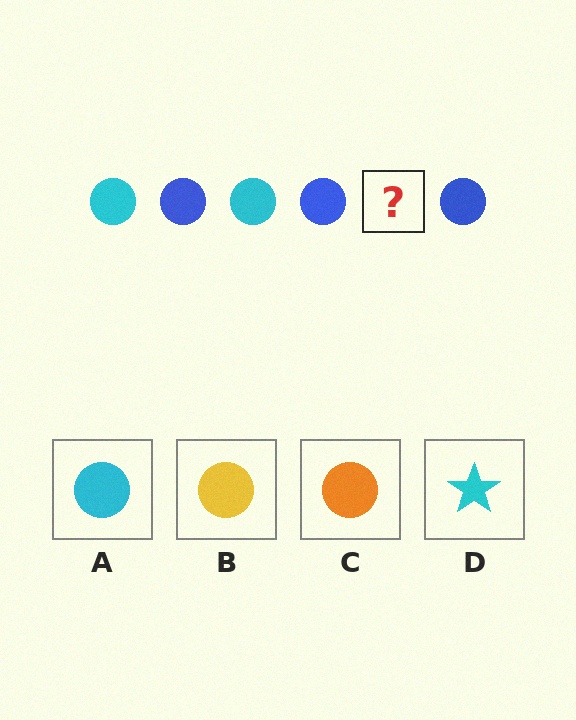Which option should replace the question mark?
Option A.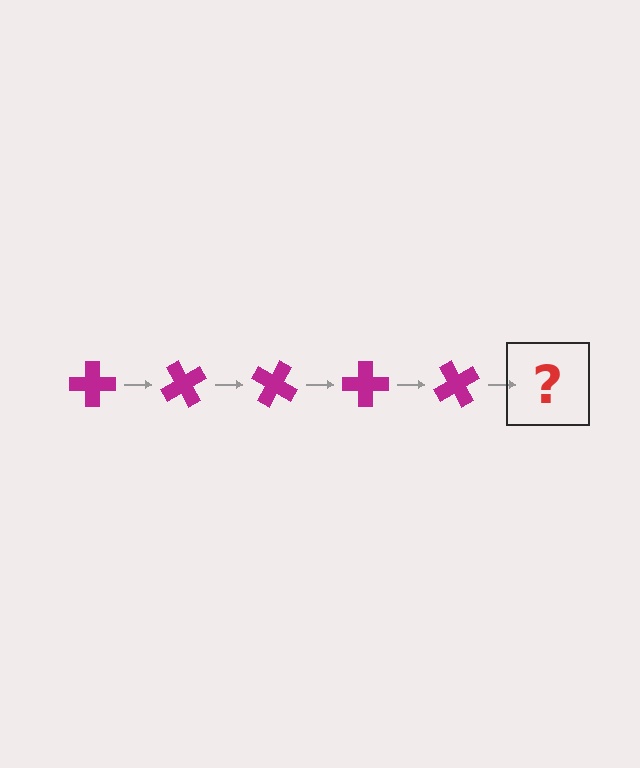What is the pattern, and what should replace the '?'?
The pattern is that the cross rotates 60 degrees each step. The '?' should be a magenta cross rotated 300 degrees.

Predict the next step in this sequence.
The next step is a magenta cross rotated 300 degrees.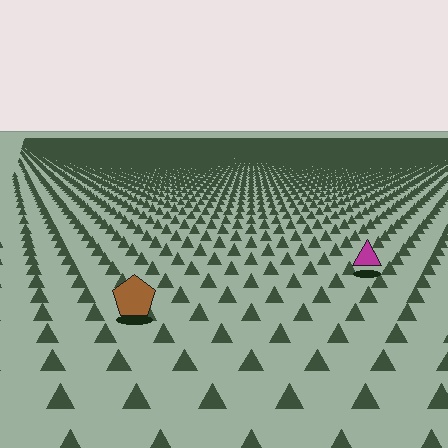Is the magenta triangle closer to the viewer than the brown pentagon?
No. The brown pentagon is closer — you can tell from the texture gradient: the ground texture is coarser near it.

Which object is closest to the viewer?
The brown pentagon is closest. The texture marks near it are larger and more spread out.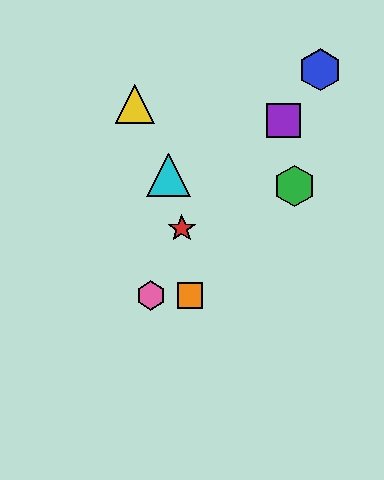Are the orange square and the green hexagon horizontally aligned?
No, the orange square is at y≈295 and the green hexagon is at y≈186.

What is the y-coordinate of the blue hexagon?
The blue hexagon is at y≈70.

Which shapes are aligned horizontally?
The orange square, the pink hexagon are aligned horizontally.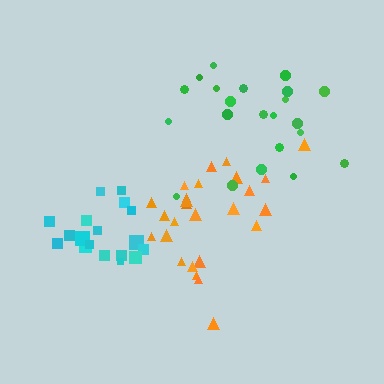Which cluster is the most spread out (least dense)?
Green.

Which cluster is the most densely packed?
Cyan.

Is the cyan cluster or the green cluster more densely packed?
Cyan.